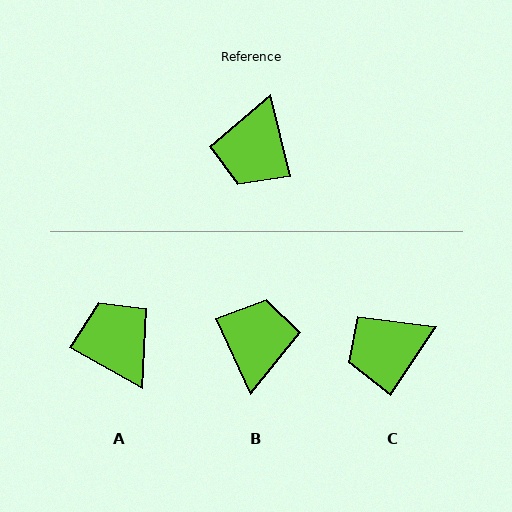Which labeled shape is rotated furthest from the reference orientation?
B, about 169 degrees away.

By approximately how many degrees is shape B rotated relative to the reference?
Approximately 169 degrees clockwise.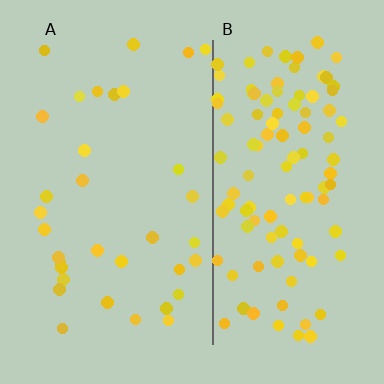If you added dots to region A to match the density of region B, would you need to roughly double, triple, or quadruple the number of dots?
Approximately triple.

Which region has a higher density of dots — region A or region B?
B (the right).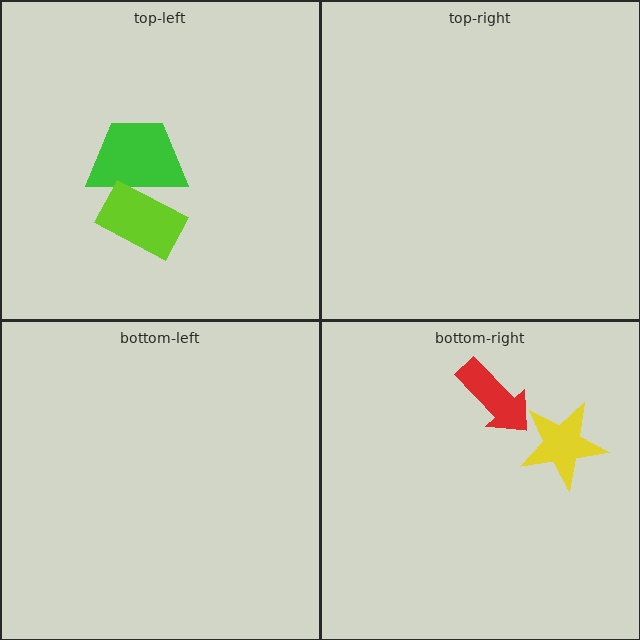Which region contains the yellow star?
The bottom-right region.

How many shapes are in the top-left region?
2.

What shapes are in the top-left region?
The green trapezoid, the lime rectangle.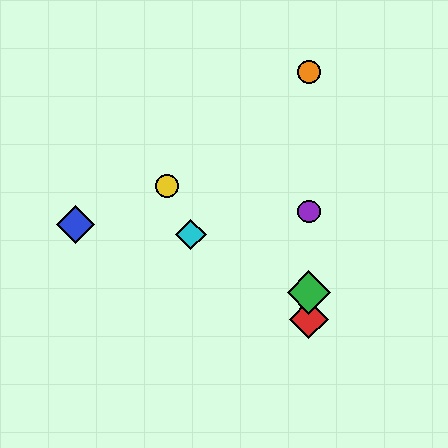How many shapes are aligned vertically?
4 shapes (the red diamond, the green diamond, the purple circle, the orange circle) are aligned vertically.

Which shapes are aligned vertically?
The red diamond, the green diamond, the purple circle, the orange circle are aligned vertically.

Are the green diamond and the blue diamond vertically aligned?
No, the green diamond is at x≈309 and the blue diamond is at x≈76.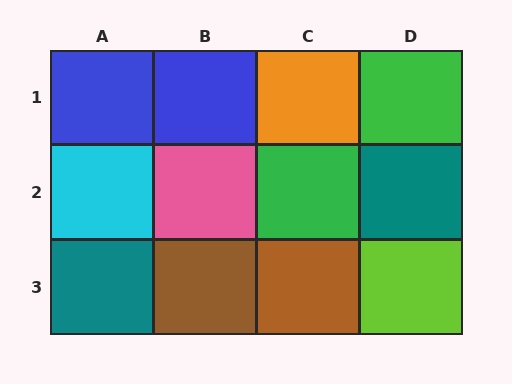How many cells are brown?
2 cells are brown.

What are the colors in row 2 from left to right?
Cyan, pink, green, teal.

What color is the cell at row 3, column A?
Teal.